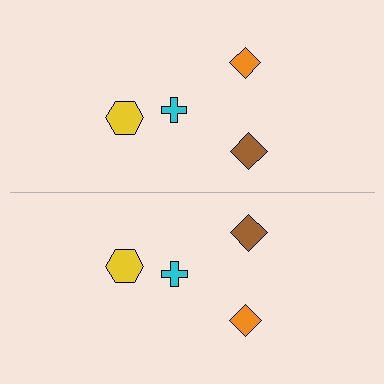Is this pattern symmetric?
Yes, this pattern has bilateral (reflection) symmetry.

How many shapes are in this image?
There are 8 shapes in this image.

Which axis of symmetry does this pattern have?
The pattern has a horizontal axis of symmetry running through the center of the image.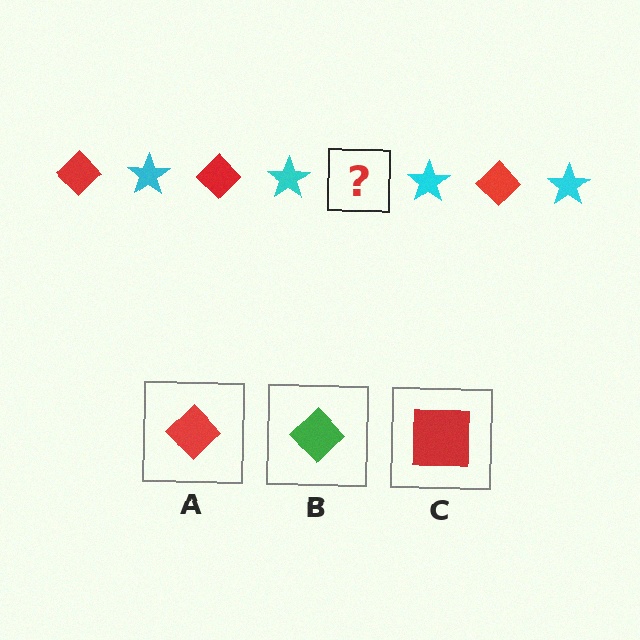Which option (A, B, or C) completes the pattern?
A.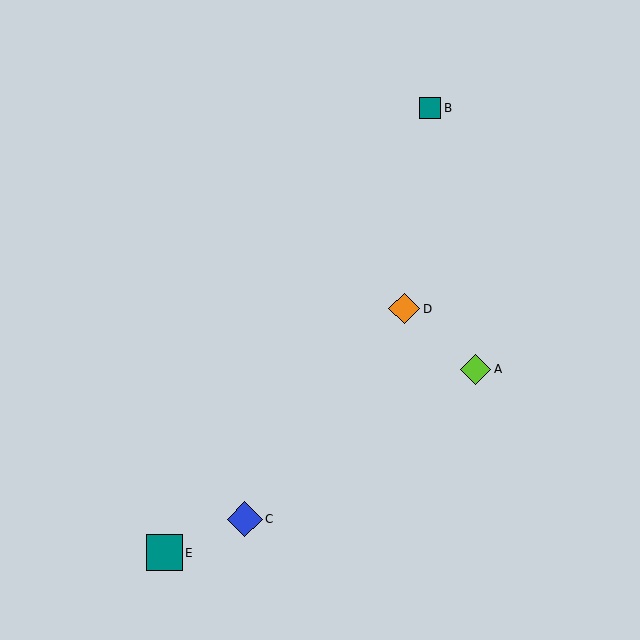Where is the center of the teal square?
The center of the teal square is at (164, 553).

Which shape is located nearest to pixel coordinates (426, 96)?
The teal square (labeled B) at (430, 108) is nearest to that location.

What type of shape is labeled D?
Shape D is an orange diamond.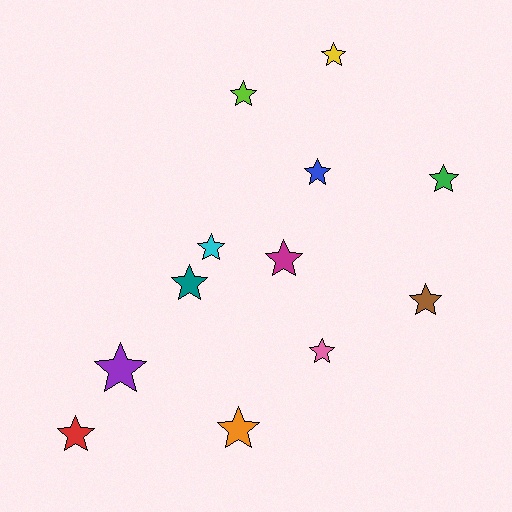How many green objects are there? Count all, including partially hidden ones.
There is 1 green object.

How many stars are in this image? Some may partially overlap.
There are 12 stars.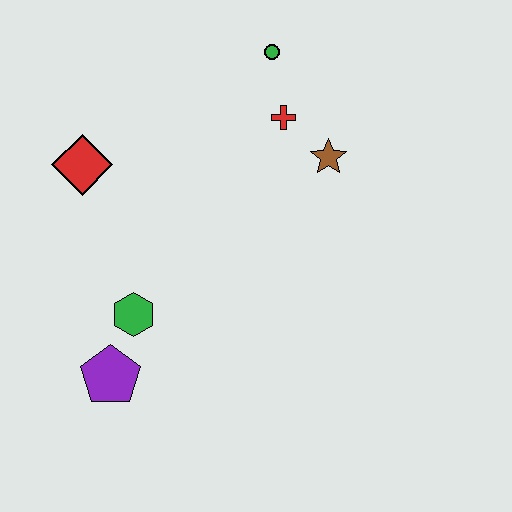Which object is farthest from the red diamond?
The brown star is farthest from the red diamond.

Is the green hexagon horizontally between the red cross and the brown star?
No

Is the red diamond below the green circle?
Yes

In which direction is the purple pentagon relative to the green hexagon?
The purple pentagon is below the green hexagon.